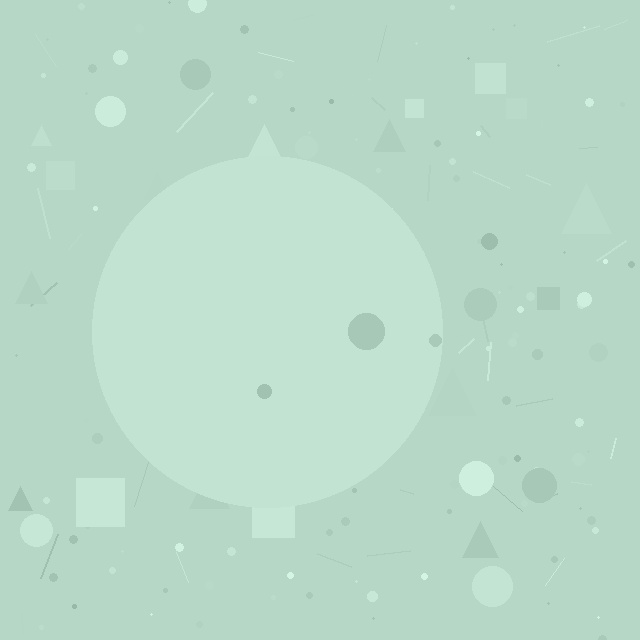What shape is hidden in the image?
A circle is hidden in the image.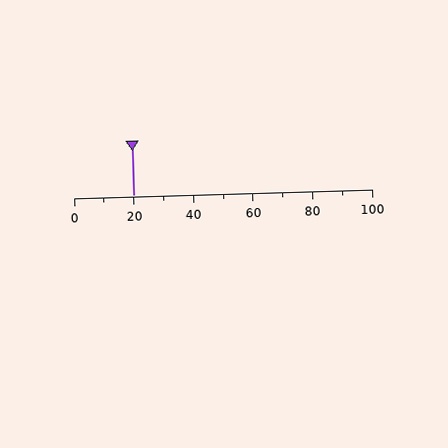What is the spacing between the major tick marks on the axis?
The major ticks are spaced 20 apart.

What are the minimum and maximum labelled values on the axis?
The axis runs from 0 to 100.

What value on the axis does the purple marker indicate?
The marker indicates approximately 20.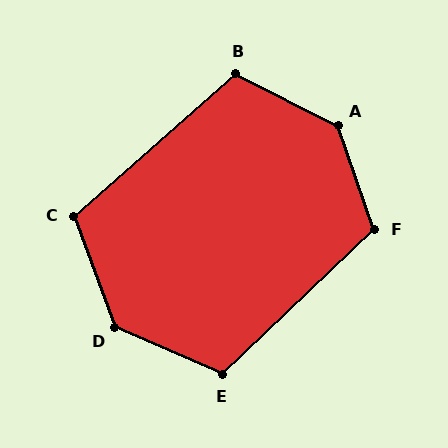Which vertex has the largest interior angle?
A, at approximately 136 degrees.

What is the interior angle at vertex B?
Approximately 112 degrees (obtuse).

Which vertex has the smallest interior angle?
C, at approximately 111 degrees.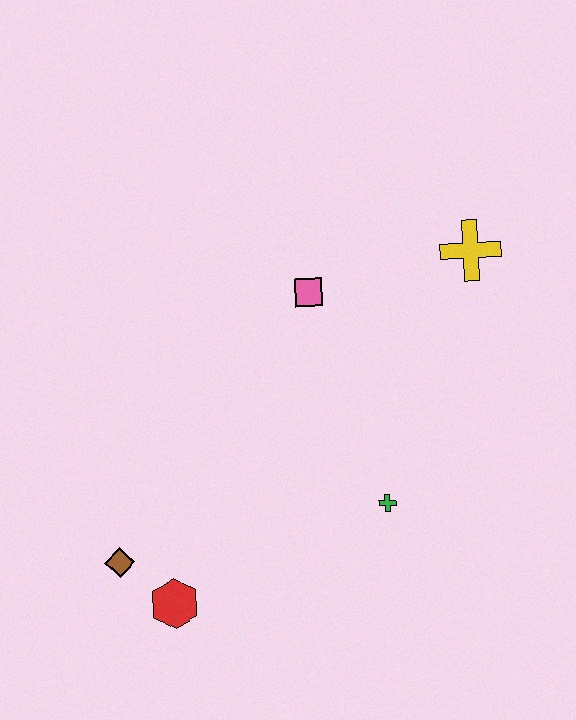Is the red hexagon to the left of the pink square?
Yes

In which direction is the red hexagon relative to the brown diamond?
The red hexagon is to the right of the brown diamond.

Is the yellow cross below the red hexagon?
No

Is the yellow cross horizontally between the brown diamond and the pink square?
No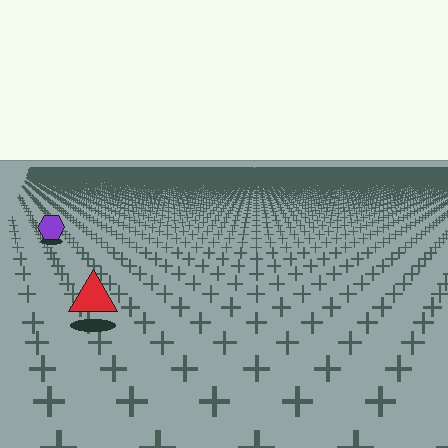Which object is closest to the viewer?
The red triangle is closest. The texture marks near it are larger and more spread out.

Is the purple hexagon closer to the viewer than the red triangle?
No. The red triangle is closer — you can tell from the texture gradient: the ground texture is coarser near it.